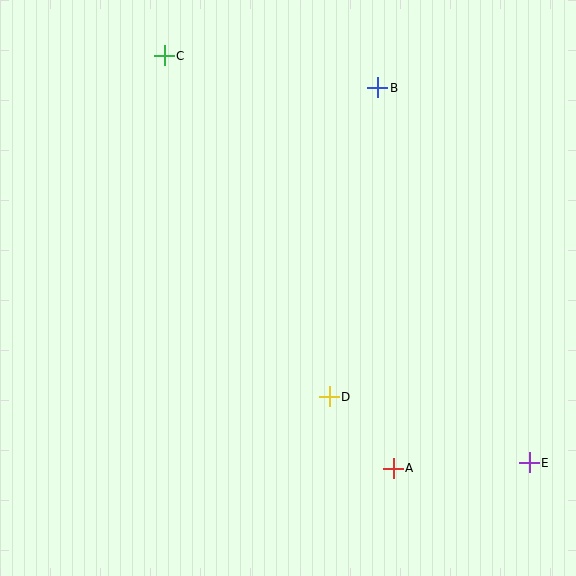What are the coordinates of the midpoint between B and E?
The midpoint between B and E is at (454, 275).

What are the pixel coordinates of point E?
Point E is at (529, 463).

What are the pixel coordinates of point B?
Point B is at (378, 88).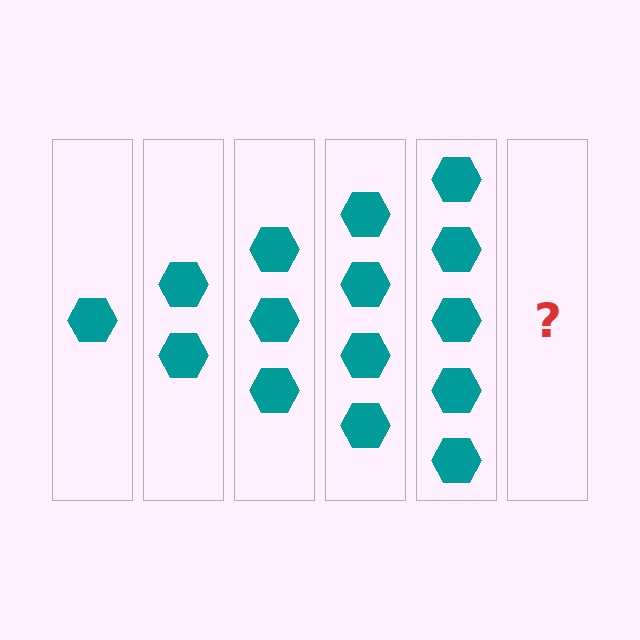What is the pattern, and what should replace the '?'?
The pattern is that each step adds one more hexagon. The '?' should be 6 hexagons.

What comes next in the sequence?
The next element should be 6 hexagons.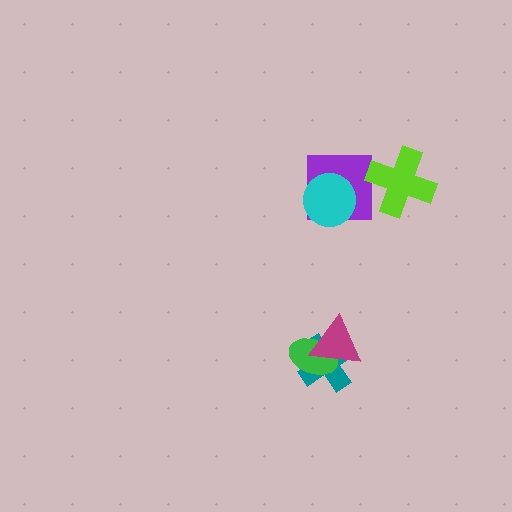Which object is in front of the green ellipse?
The magenta triangle is in front of the green ellipse.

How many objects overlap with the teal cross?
2 objects overlap with the teal cross.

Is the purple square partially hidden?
Yes, it is partially covered by another shape.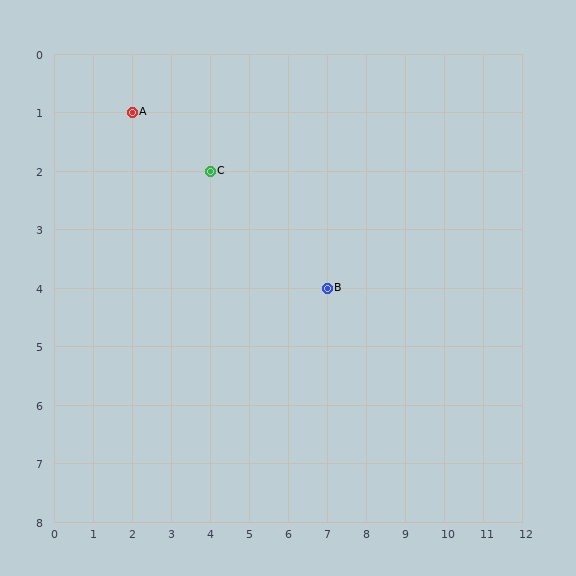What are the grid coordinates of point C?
Point C is at grid coordinates (4, 2).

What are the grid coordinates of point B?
Point B is at grid coordinates (7, 4).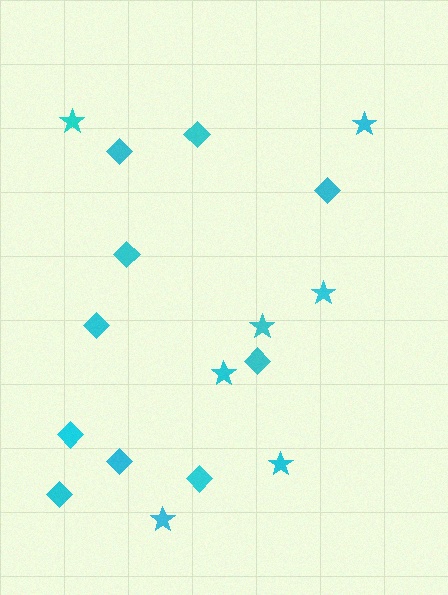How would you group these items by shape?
There are 2 groups: one group of diamonds (10) and one group of stars (7).